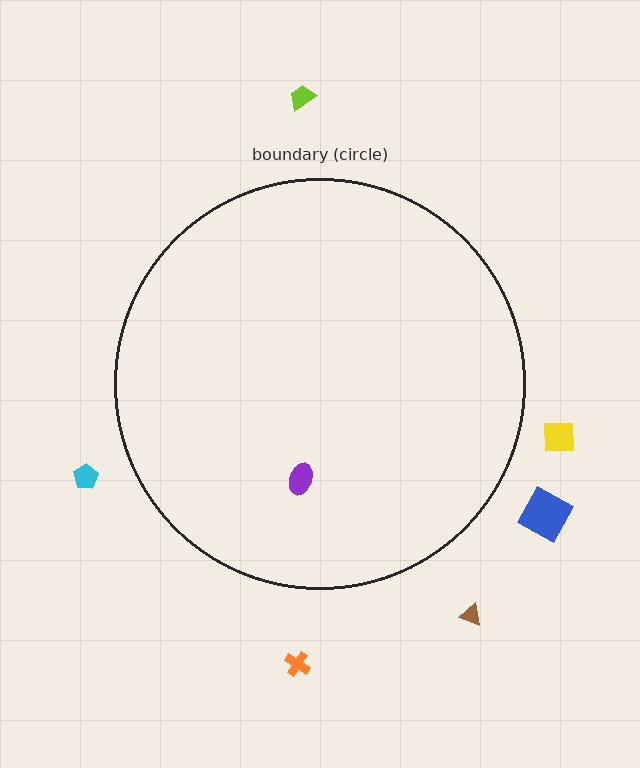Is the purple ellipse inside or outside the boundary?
Inside.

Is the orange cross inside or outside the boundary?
Outside.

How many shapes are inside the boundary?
1 inside, 6 outside.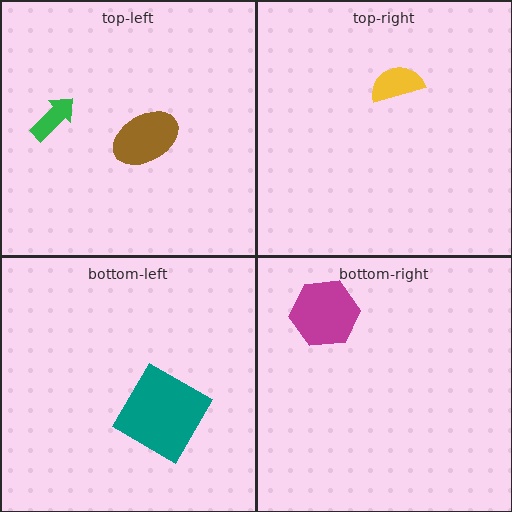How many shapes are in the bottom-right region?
1.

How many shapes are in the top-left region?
2.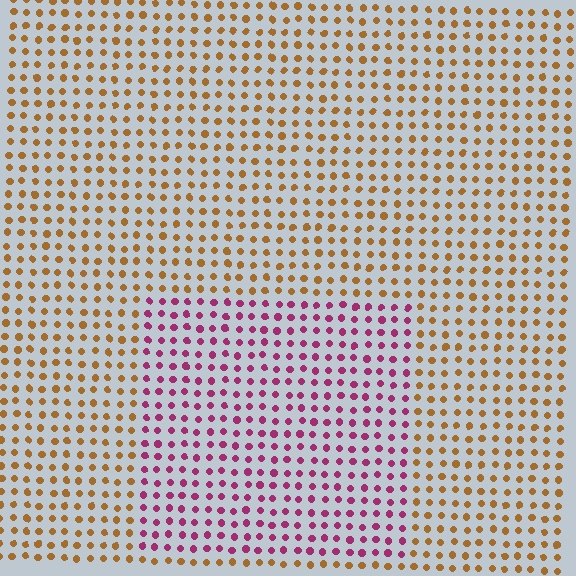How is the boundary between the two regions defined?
The boundary is defined purely by a slight shift in hue (about 67 degrees). Spacing, size, and orientation are identical on both sides.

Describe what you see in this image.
The image is filled with small brown elements in a uniform arrangement. A rectangle-shaped region is visible where the elements are tinted to a slightly different hue, forming a subtle color boundary.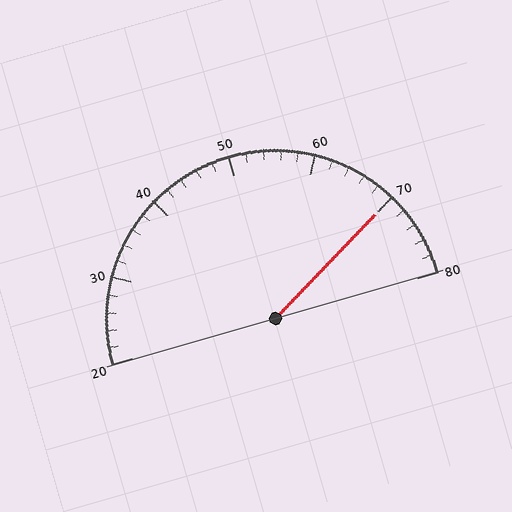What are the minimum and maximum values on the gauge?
The gauge ranges from 20 to 80.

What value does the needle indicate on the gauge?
The needle indicates approximately 70.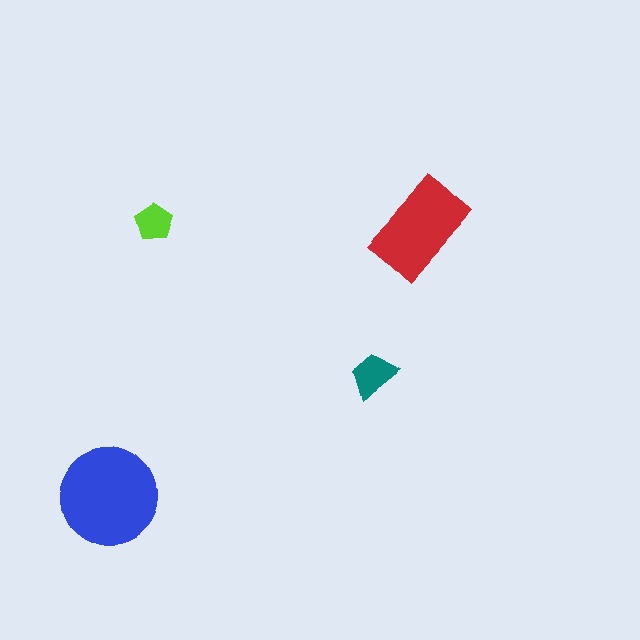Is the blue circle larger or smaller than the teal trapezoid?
Larger.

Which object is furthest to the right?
The red rectangle is rightmost.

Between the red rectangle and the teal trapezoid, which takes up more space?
The red rectangle.